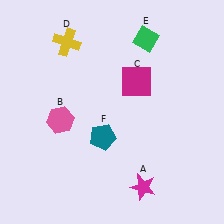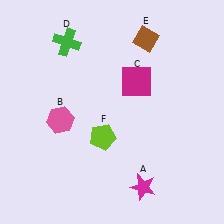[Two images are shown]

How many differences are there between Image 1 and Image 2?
There are 3 differences between the two images.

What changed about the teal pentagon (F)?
In Image 1, F is teal. In Image 2, it changed to lime.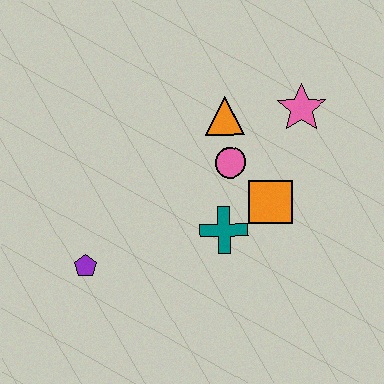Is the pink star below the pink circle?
No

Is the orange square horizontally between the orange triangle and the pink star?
Yes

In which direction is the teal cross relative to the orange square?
The teal cross is to the left of the orange square.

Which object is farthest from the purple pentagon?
The pink star is farthest from the purple pentagon.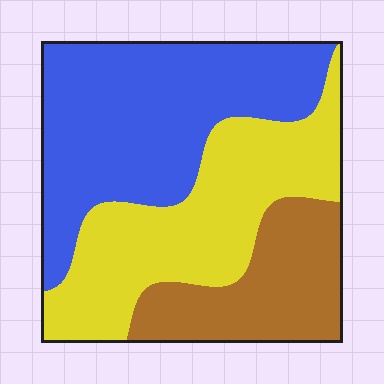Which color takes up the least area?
Brown, at roughly 20%.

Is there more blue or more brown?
Blue.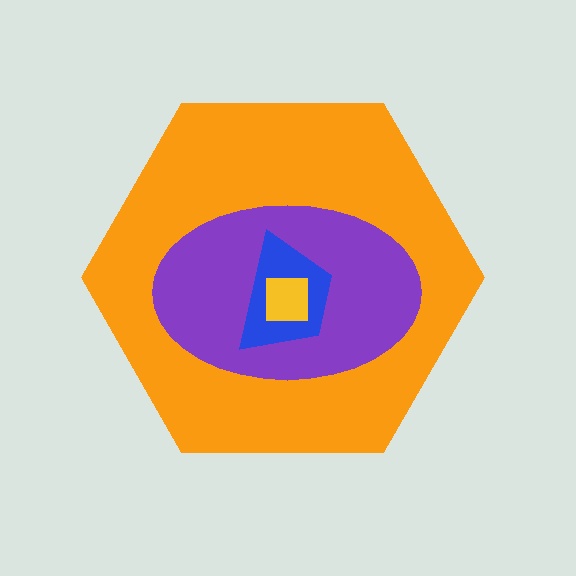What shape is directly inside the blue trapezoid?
The yellow square.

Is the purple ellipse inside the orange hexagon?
Yes.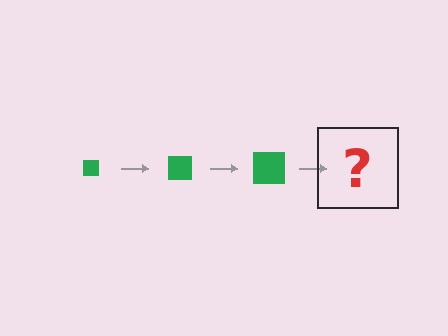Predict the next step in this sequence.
The next step is a green square, larger than the previous one.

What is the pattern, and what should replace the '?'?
The pattern is that the square gets progressively larger each step. The '?' should be a green square, larger than the previous one.